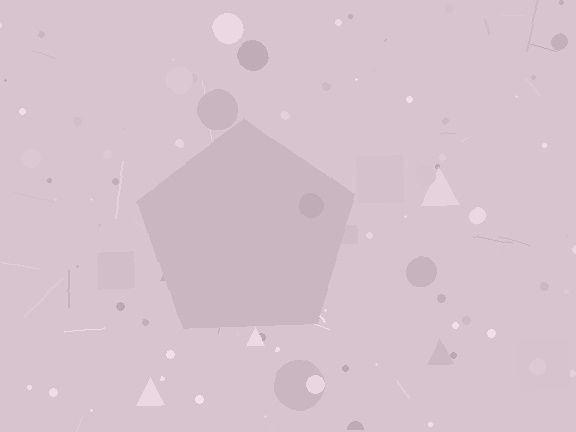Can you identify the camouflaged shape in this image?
The camouflaged shape is a pentagon.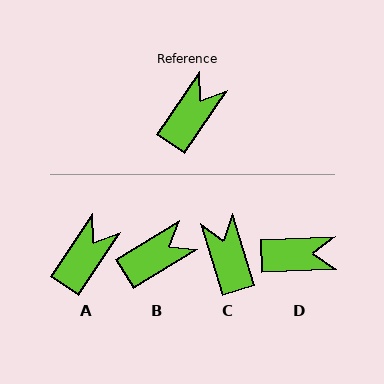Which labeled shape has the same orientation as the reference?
A.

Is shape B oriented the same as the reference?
No, it is off by about 24 degrees.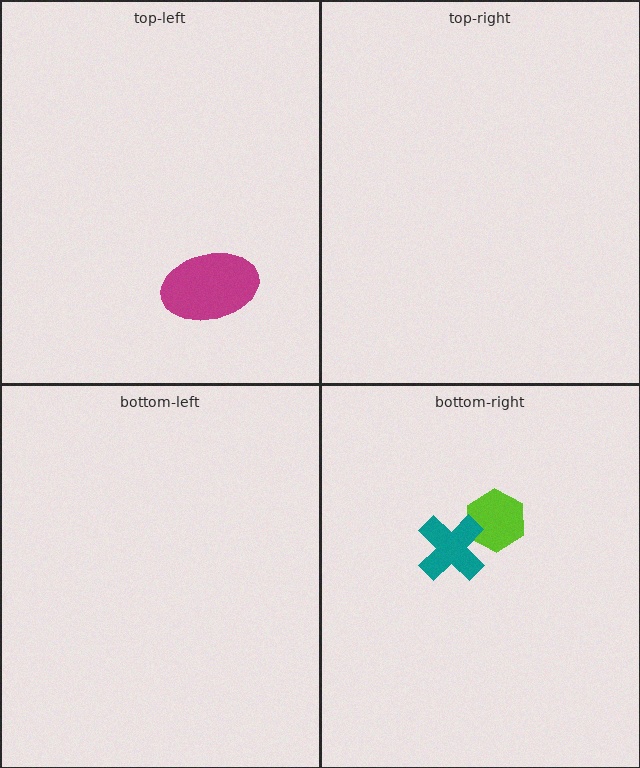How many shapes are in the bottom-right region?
2.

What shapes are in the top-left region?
The magenta ellipse.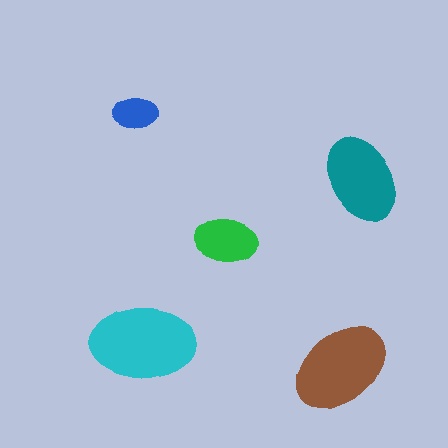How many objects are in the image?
There are 5 objects in the image.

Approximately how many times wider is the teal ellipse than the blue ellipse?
About 2 times wider.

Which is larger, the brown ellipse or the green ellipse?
The brown one.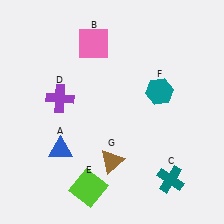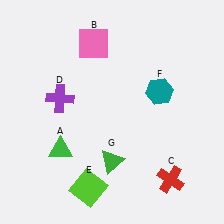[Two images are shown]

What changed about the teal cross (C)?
In Image 1, C is teal. In Image 2, it changed to red.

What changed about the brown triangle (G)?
In Image 1, G is brown. In Image 2, it changed to green.